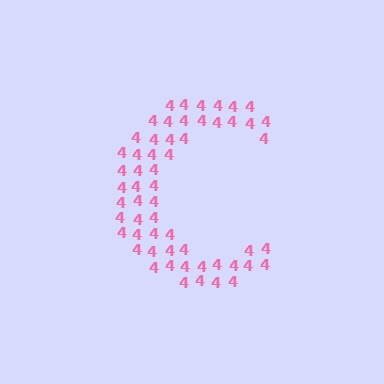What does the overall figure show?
The overall figure shows the letter C.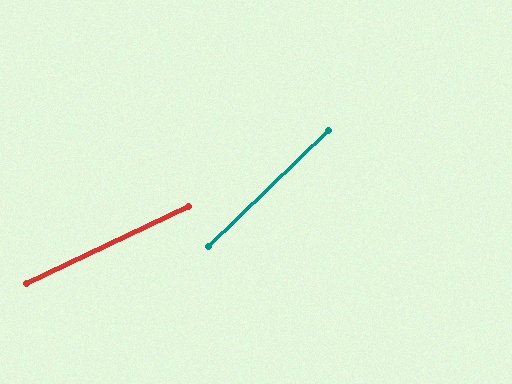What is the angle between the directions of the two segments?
Approximately 19 degrees.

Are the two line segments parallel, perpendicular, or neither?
Neither parallel nor perpendicular — they differ by about 19°.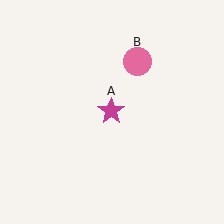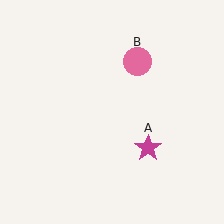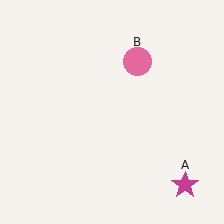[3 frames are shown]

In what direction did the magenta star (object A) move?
The magenta star (object A) moved down and to the right.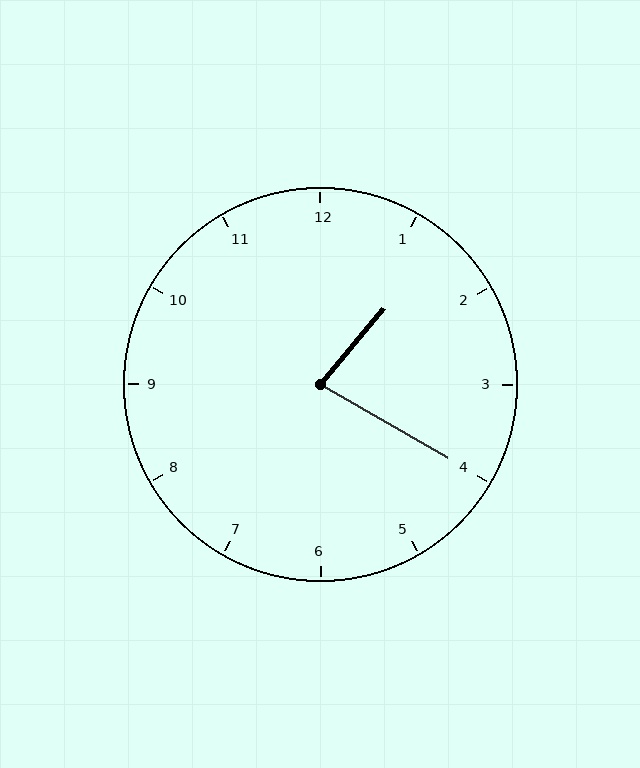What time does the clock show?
1:20.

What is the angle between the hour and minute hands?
Approximately 80 degrees.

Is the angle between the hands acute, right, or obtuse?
It is acute.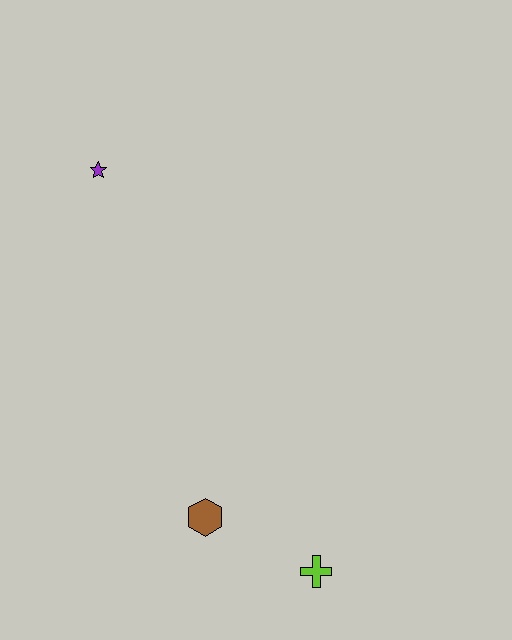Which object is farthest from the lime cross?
The purple star is farthest from the lime cross.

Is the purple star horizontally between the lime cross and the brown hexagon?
No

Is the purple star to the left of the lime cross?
Yes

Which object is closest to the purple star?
The brown hexagon is closest to the purple star.